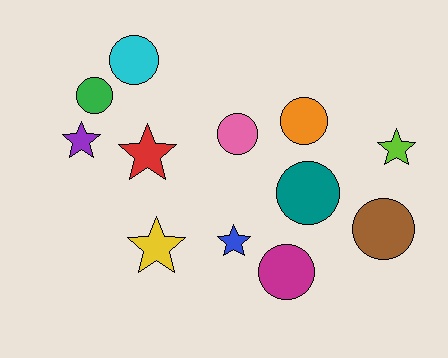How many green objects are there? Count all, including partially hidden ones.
There is 1 green object.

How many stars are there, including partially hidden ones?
There are 5 stars.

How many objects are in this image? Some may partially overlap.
There are 12 objects.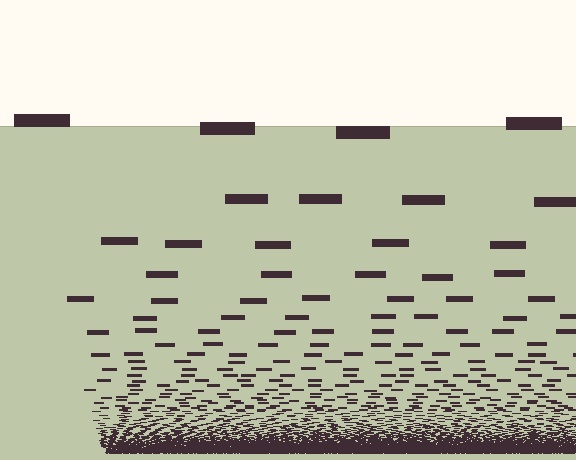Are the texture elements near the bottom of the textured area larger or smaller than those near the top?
Smaller. The gradient is inverted — elements near the bottom are smaller and denser.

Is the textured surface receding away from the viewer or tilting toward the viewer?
The surface appears to tilt toward the viewer. Texture elements get larger and sparser toward the top.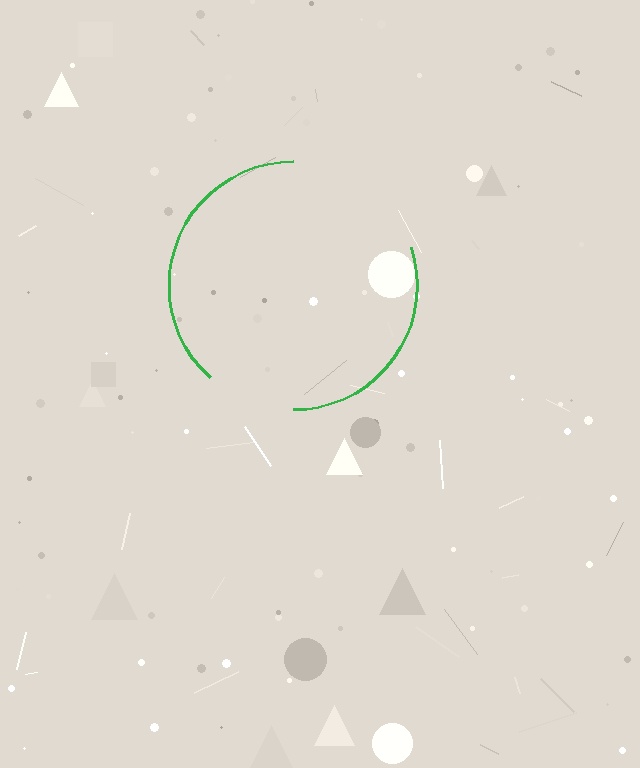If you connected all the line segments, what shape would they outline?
They would outline a circle.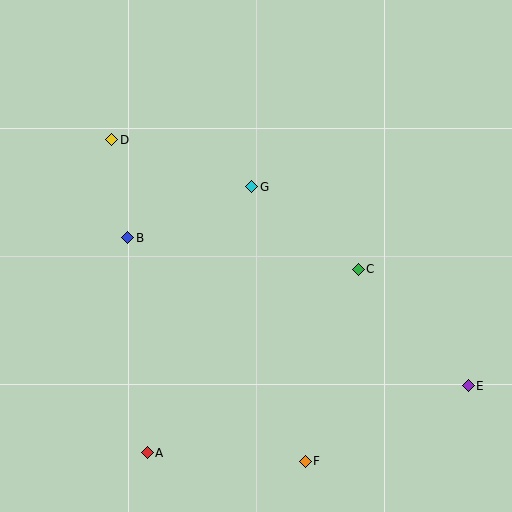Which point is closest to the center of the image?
Point G at (252, 187) is closest to the center.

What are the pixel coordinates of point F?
Point F is at (305, 461).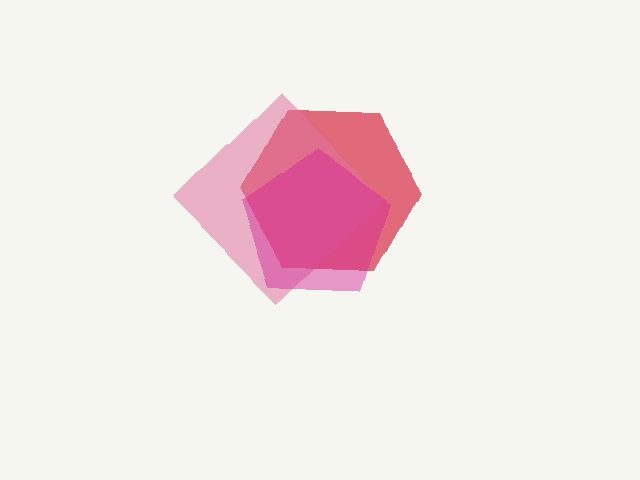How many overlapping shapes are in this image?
There are 3 overlapping shapes in the image.